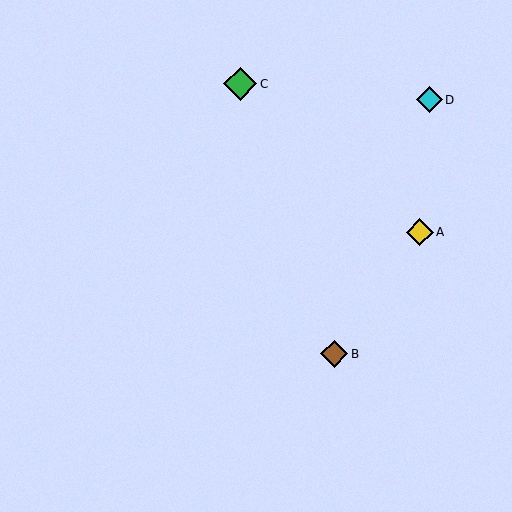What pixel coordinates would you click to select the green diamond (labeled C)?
Click at (240, 84) to select the green diamond C.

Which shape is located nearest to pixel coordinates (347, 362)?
The brown diamond (labeled B) at (334, 354) is nearest to that location.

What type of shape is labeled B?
Shape B is a brown diamond.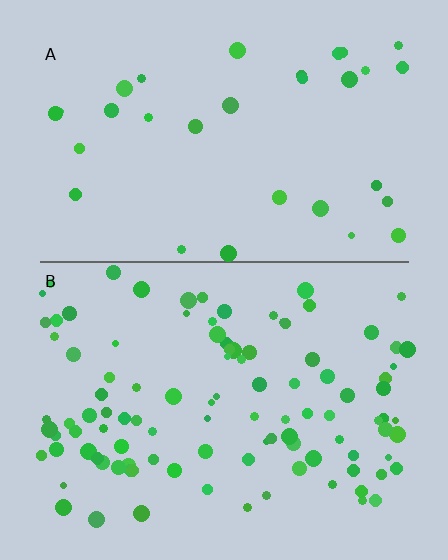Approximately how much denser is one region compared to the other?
Approximately 3.3× — region B over region A.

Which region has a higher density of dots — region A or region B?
B (the bottom).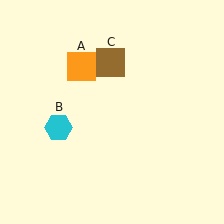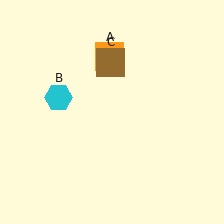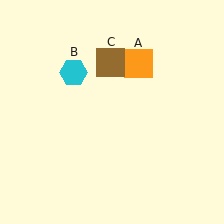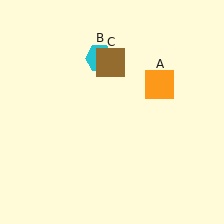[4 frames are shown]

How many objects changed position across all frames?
2 objects changed position: orange square (object A), cyan hexagon (object B).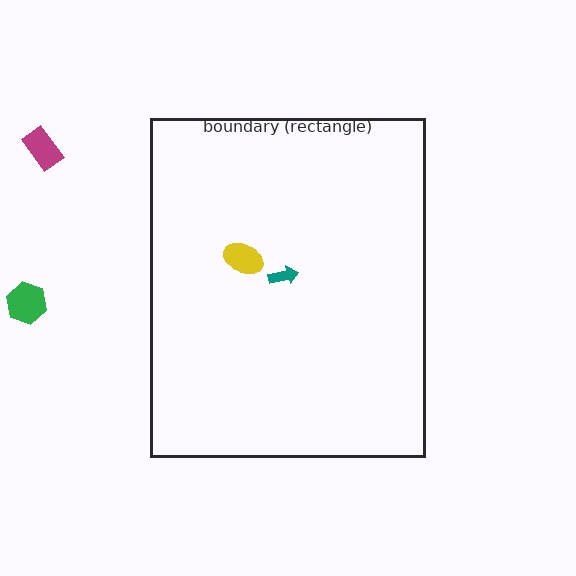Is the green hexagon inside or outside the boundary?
Outside.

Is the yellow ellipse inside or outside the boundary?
Inside.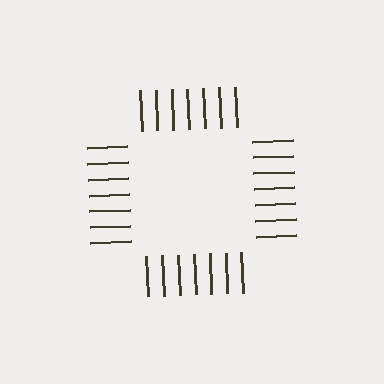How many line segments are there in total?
28 — 7 along each of the 4 edges.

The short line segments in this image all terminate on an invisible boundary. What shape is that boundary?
An illusory square — the line segments terminate on its edges but no continuous stroke is drawn.